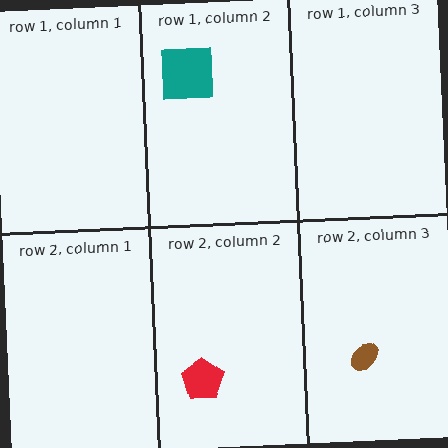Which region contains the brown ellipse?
The row 2, column 3 region.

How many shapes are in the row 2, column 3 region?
1.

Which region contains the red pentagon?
The row 2, column 2 region.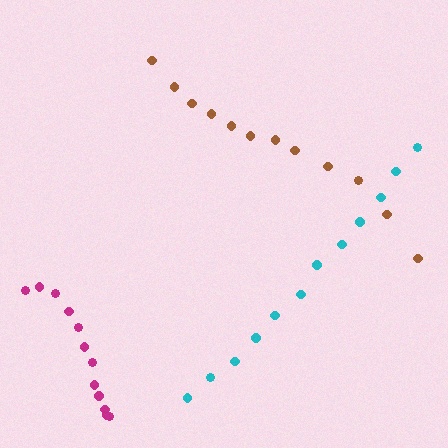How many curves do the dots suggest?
There are 3 distinct paths.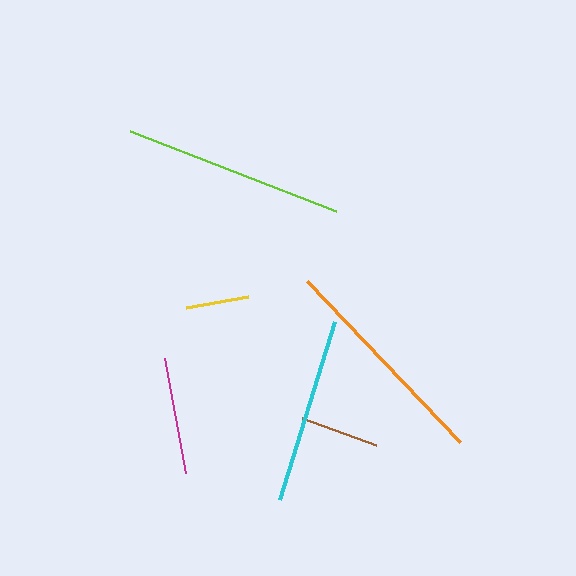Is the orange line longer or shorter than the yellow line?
The orange line is longer than the yellow line.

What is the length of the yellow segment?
The yellow segment is approximately 63 pixels long.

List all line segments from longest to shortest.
From longest to shortest: orange, lime, cyan, magenta, brown, yellow.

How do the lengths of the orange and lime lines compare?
The orange and lime lines are approximately the same length.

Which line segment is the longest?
The orange line is the longest at approximately 222 pixels.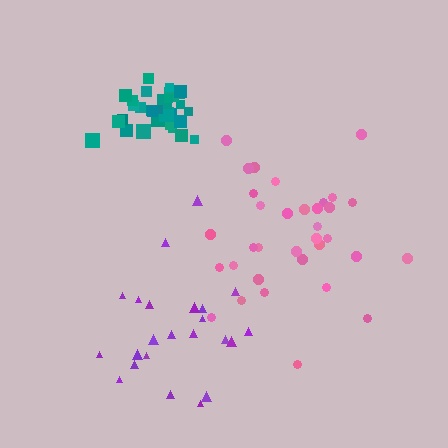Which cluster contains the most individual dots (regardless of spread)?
Pink (34).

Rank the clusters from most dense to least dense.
teal, pink, purple.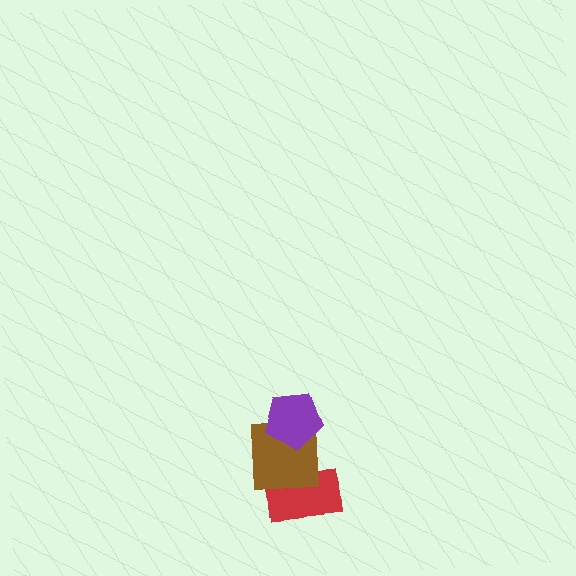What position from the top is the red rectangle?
The red rectangle is 3rd from the top.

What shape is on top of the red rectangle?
The brown square is on top of the red rectangle.